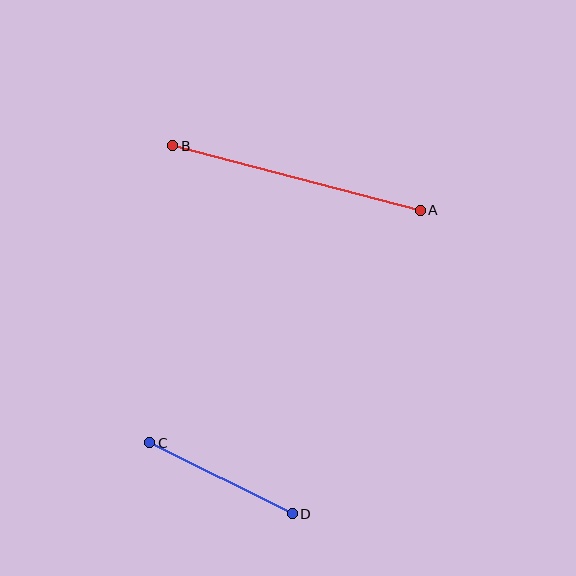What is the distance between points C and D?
The distance is approximately 159 pixels.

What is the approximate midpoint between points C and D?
The midpoint is at approximately (221, 478) pixels.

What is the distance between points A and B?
The distance is approximately 255 pixels.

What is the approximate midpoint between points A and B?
The midpoint is at approximately (297, 178) pixels.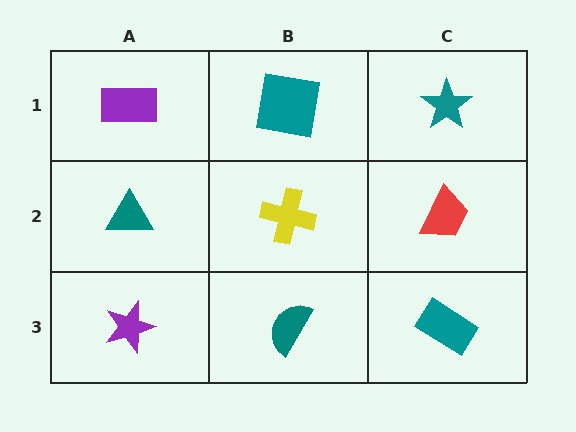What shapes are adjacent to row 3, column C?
A red trapezoid (row 2, column C), a teal semicircle (row 3, column B).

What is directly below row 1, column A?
A teal triangle.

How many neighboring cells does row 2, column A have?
3.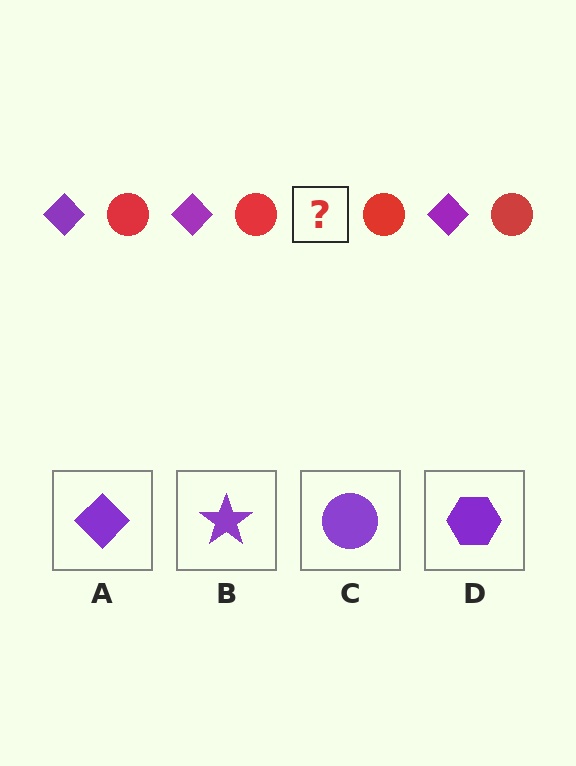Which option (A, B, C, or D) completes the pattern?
A.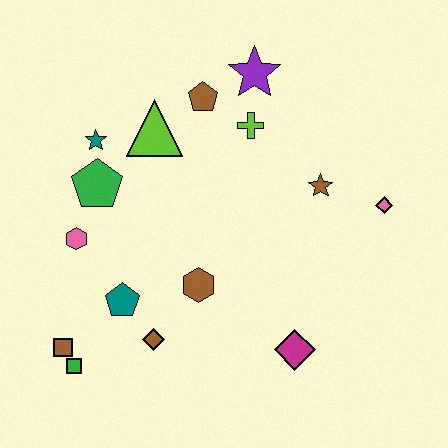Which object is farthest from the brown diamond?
The purple star is farthest from the brown diamond.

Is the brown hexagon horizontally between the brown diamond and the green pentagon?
No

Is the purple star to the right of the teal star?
Yes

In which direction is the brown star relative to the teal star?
The brown star is to the right of the teal star.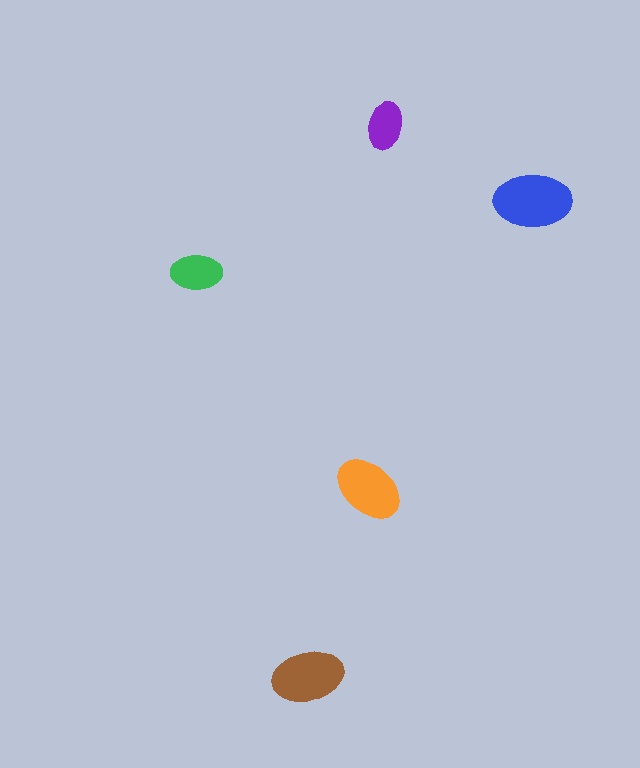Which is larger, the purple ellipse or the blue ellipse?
The blue one.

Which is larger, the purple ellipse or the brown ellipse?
The brown one.